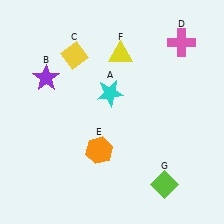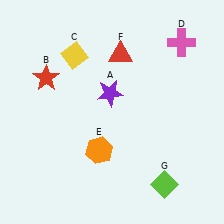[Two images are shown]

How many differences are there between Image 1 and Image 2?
There are 3 differences between the two images.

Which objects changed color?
A changed from cyan to purple. B changed from purple to red. F changed from yellow to red.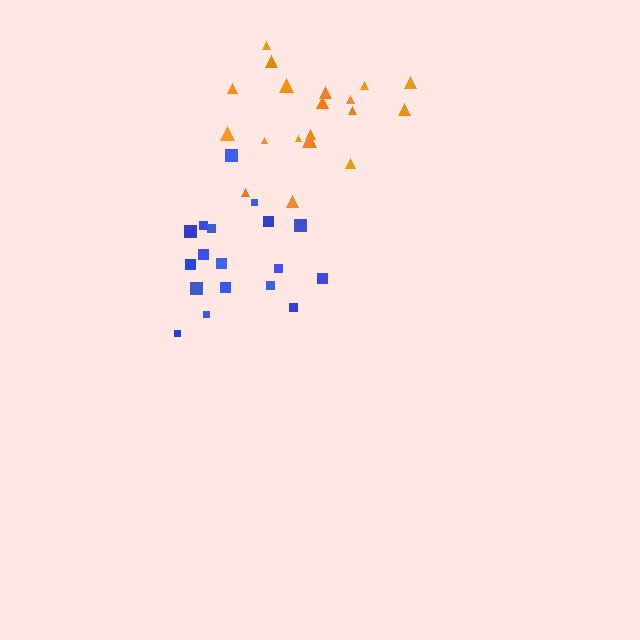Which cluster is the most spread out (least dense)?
Orange.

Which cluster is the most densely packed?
Blue.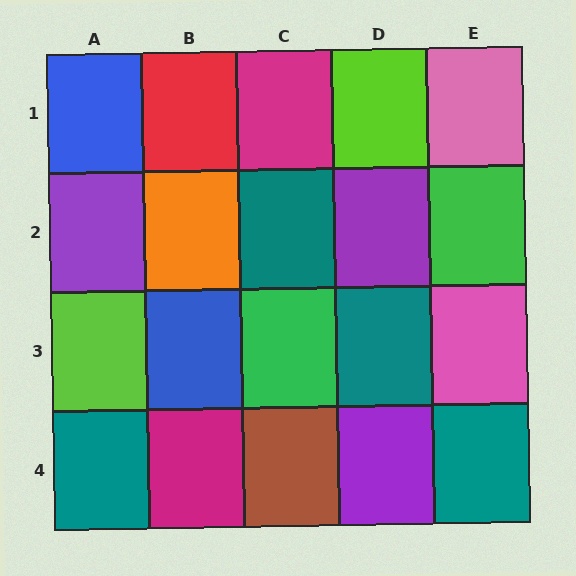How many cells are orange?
1 cell is orange.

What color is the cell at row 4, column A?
Teal.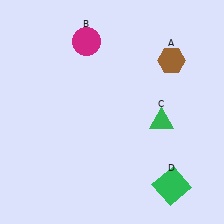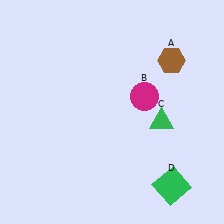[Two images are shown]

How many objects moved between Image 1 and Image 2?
1 object moved between the two images.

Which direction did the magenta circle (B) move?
The magenta circle (B) moved right.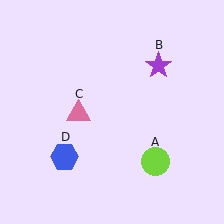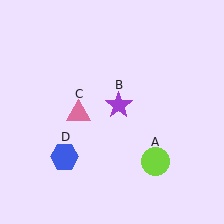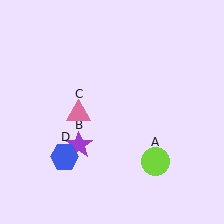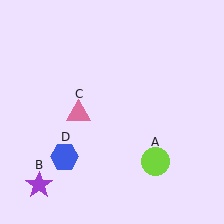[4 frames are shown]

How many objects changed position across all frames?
1 object changed position: purple star (object B).